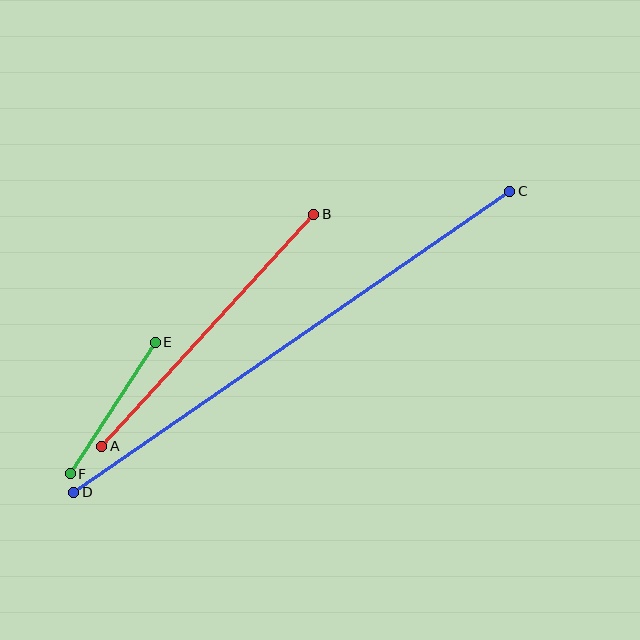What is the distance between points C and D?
The distance is approximately 530 pixels.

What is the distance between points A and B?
The distance is approximately 314 pixels.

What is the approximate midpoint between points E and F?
The midpoint is at approximately (113, 408) pixels.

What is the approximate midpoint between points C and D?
The midpoint is at approximately (292, 342) pixels.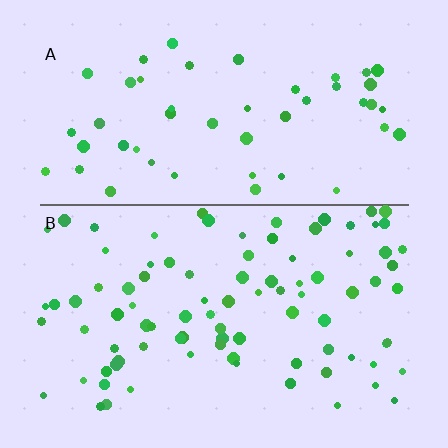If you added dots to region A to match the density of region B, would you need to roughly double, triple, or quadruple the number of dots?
Approximately double.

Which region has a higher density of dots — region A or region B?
B (the bottom).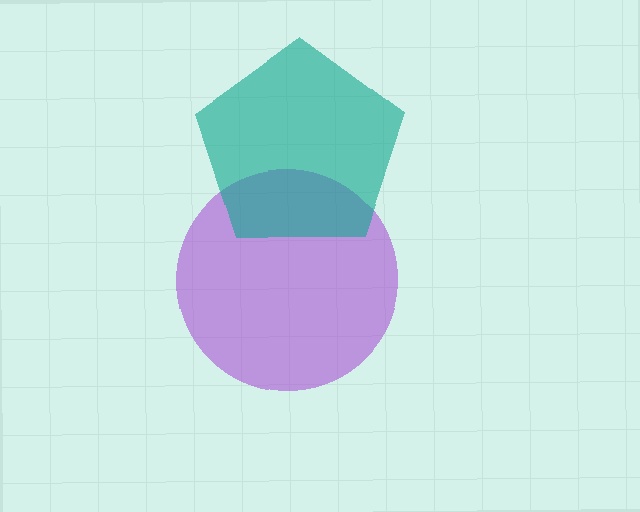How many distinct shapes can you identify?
There are 2 distinct shapes: a purple circle, a teal pentagon.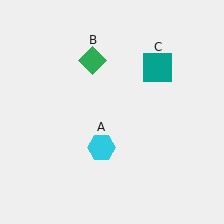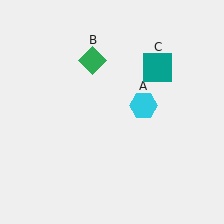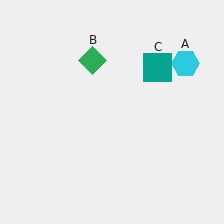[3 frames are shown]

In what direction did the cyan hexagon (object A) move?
The cyan hexagon (object A) moved up and to the right.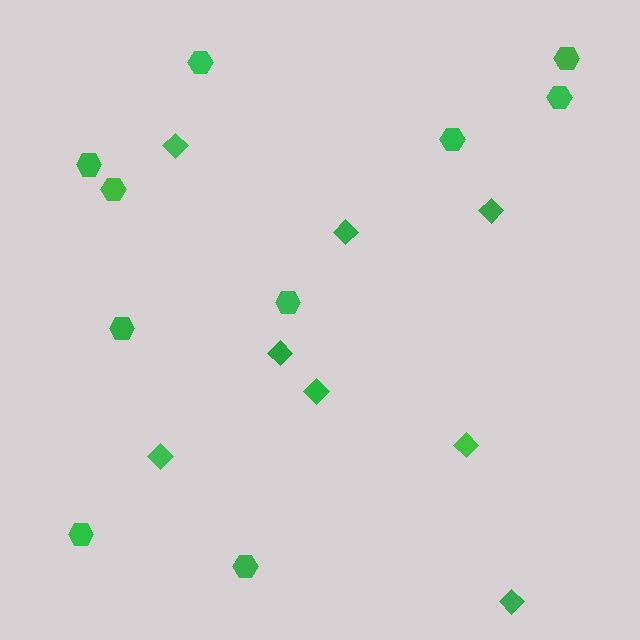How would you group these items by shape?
There are 2 groups: one group of hexagons (10) and one group of diamonds (8).